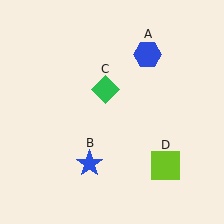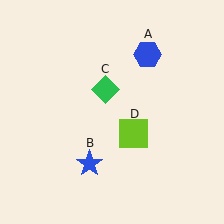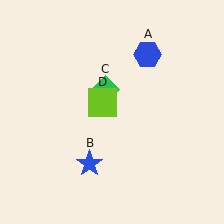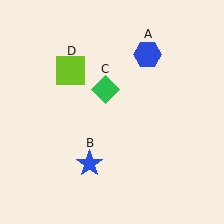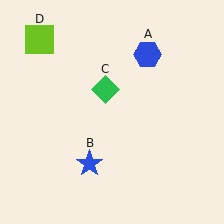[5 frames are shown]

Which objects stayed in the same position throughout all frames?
Blue hexagon (object A) and blue star (object B) and green diamond (object C) remained stationary.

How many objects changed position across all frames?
1 object changed position: lime square (object D).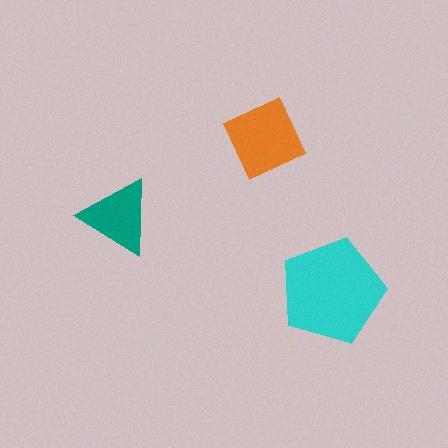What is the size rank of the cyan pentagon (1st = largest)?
1st.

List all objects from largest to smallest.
The cyan pentagon, the orange diamond, the teal triangle.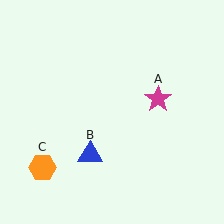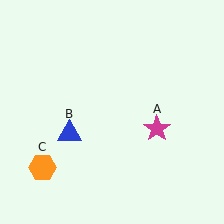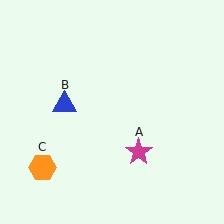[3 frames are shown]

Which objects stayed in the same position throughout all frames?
Orange hexagon (object C) remained stationary.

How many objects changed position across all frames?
2 objects changed position: magenta star (object A), blue triangle (object B).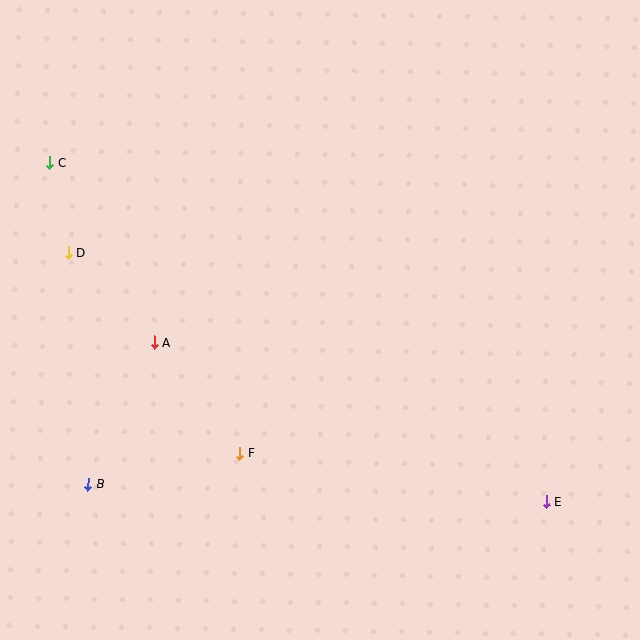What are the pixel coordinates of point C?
Point C is at (50, 163).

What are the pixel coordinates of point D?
Point D is at (68, 253).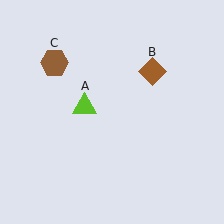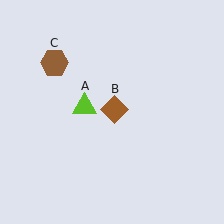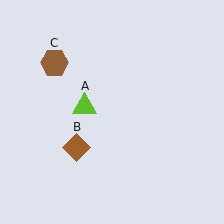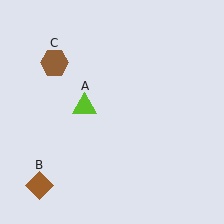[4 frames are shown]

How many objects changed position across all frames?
1 object changed position: brown diamond (object B).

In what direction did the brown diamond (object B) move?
The brown diamond (object B) moved down and to the left.